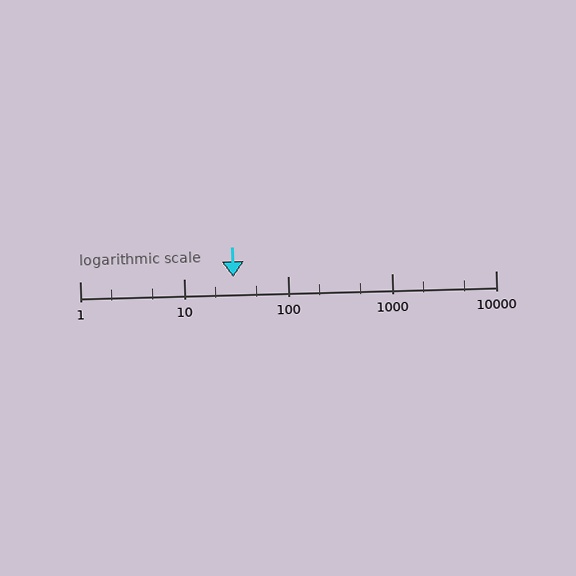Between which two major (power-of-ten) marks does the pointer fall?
The pointer is between 10 and 100.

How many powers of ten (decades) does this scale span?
The scale spans 4 decades, from 1 to 10000.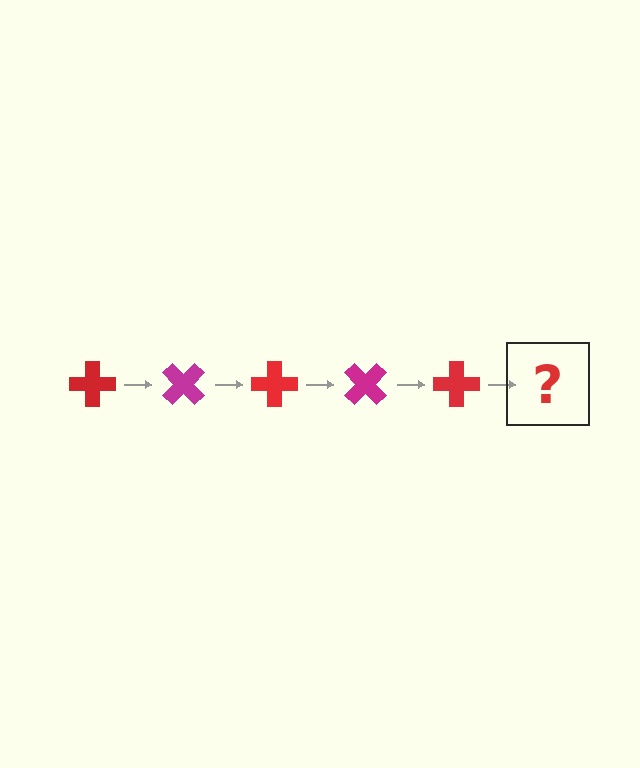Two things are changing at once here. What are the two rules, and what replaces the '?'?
The two rules are that it rotates 45 degrees each step and the color cycles through red and magenta. The '?' should be a magenta cross, rotated 225 degrees from the start.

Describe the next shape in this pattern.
It should be a magenta cross, rotated 225 degrees from the start.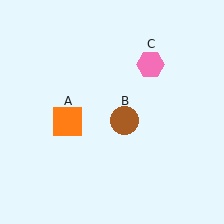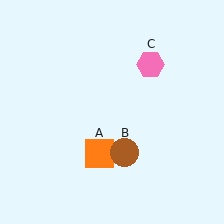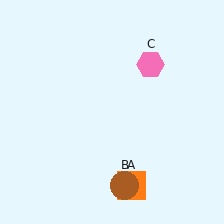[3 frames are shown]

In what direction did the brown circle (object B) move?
The brown circle (object B) moved down.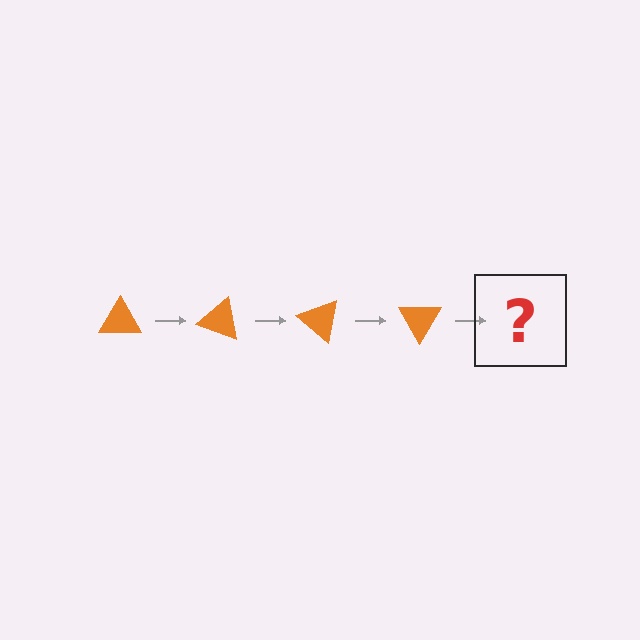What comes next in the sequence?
The next element should be an orange triangle rotated 80 degrees.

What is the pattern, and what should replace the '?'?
The pattern is that the triangle rotates 20 degrees each step. The '?' should be an orange triangle rotated 80 degrees.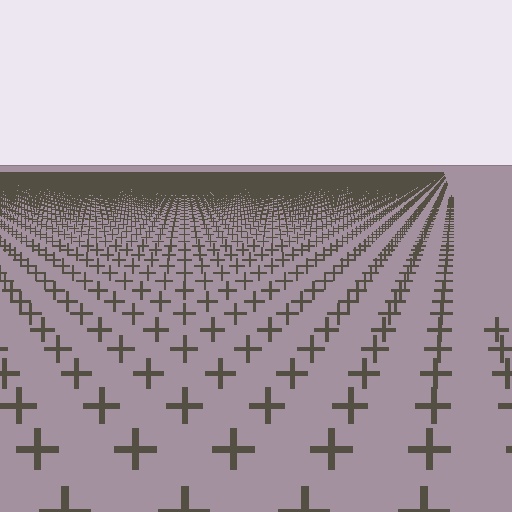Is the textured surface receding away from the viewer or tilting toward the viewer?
The surface is receding away from the viewer. Texture elements get smaller and denser toward the top.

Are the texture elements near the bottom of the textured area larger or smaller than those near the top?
Larger. Near the bottom, elements are closer to the viewer and appear at a bigger on-screen size.